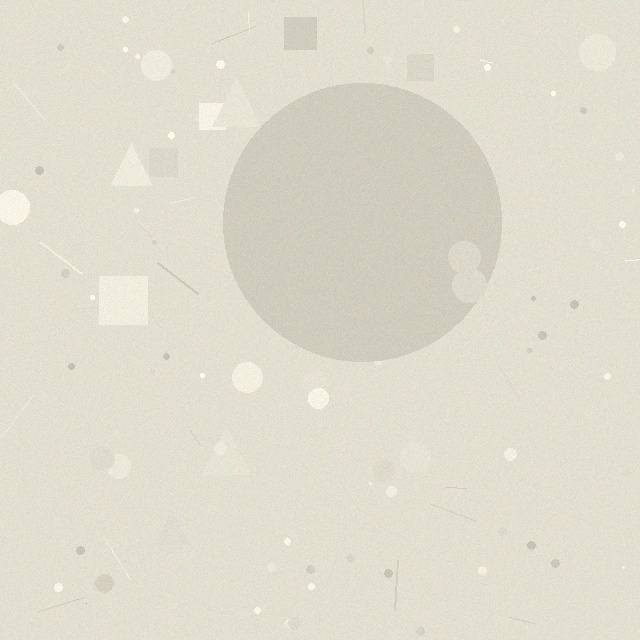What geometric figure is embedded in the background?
A circle is embedded in the background.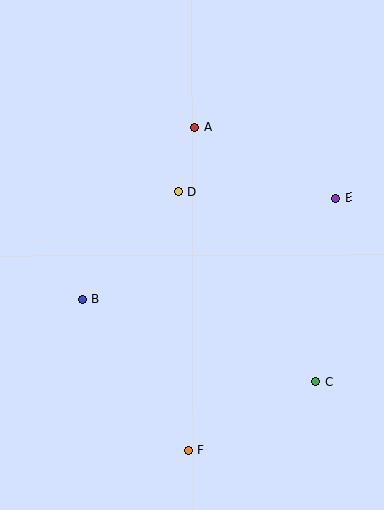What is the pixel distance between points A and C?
The distance between A and C is 282 pixels.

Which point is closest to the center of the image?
Point D at (178, 192) is closest to the center.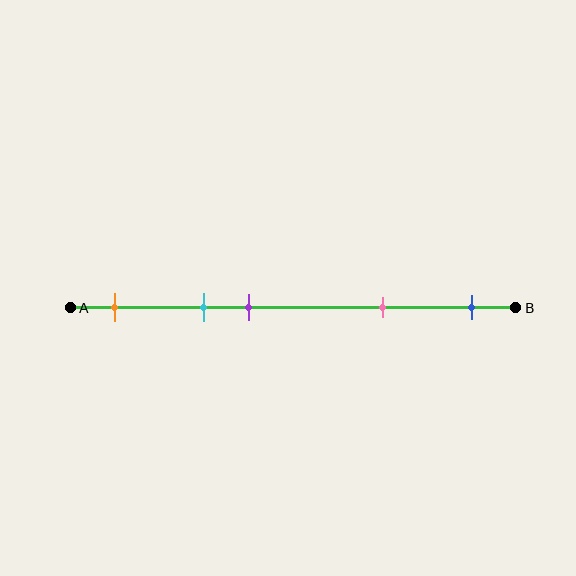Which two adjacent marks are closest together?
The cyan and purple marks are the closest adjacent pair.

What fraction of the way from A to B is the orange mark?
The orange mark is approximately 10% (0.1) of the way from A to B.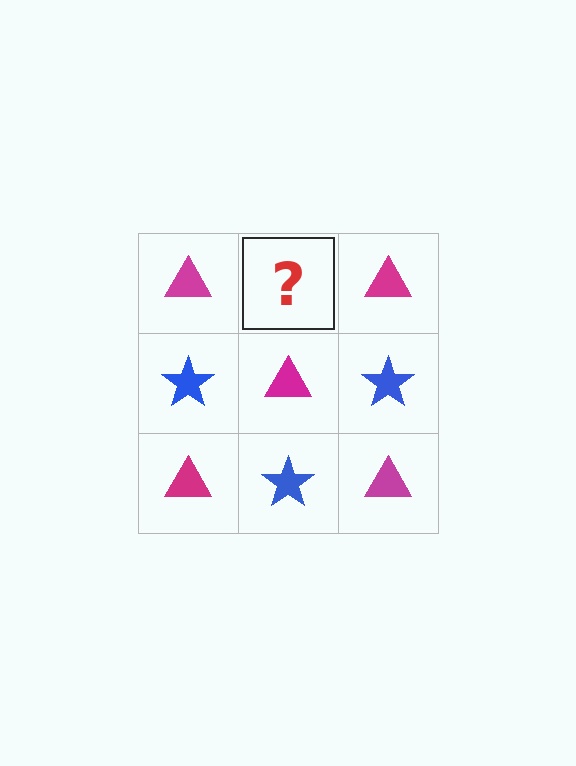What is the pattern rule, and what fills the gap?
The rule is that it alternates magenta triangle and blue star in a checkerboard pattern. The gap should be filled with a blue star.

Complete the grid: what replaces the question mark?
The question mark should be replaced with a blue star.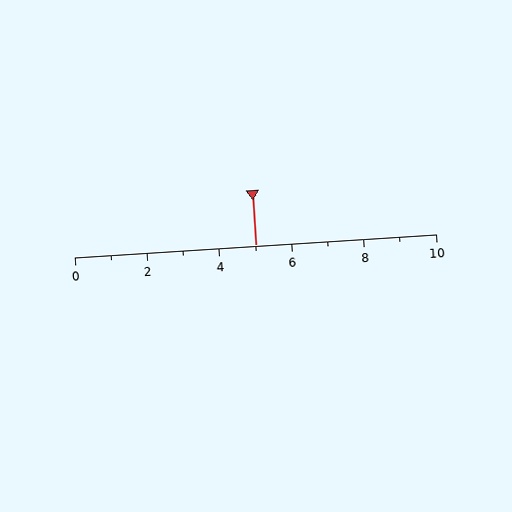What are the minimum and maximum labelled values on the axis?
The axis runs from 0 to 10.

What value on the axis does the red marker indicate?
The marker indicates approximately 5.